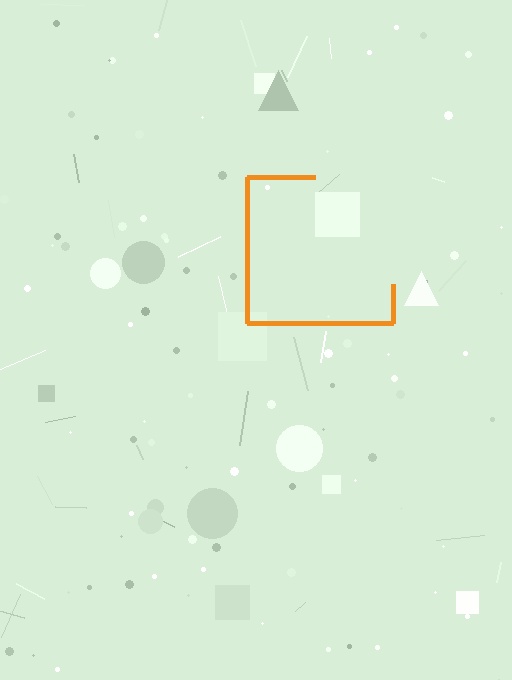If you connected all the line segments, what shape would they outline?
They would outline a square.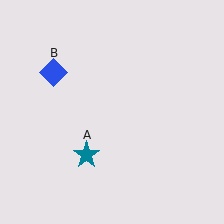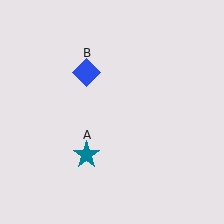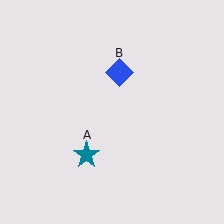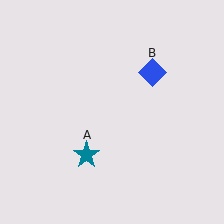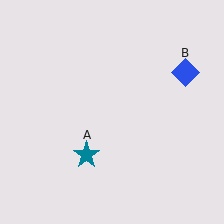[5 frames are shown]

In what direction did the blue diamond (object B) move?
The blue diamond (object B) moved right.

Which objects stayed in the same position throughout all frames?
Teal star (object A) remained stationary.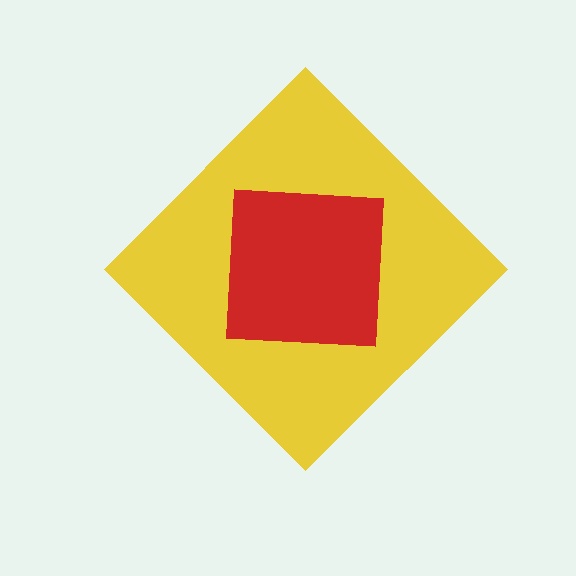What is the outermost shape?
The yellow diamond.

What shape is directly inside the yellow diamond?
The red square.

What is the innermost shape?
The red square.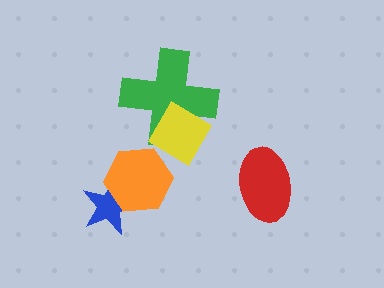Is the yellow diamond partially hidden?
No, no other shape covers it.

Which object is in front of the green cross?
The yellow diamond is in front of the green cross.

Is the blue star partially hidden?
Yes, it is partially covered by another shape.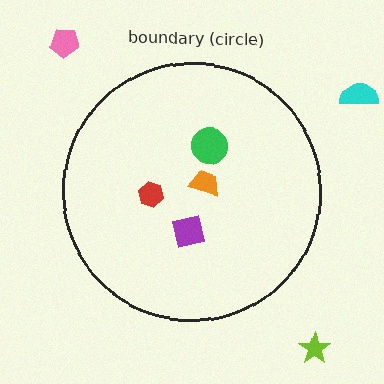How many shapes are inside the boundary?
4 inside, 3 outside.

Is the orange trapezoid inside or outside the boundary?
Inside.